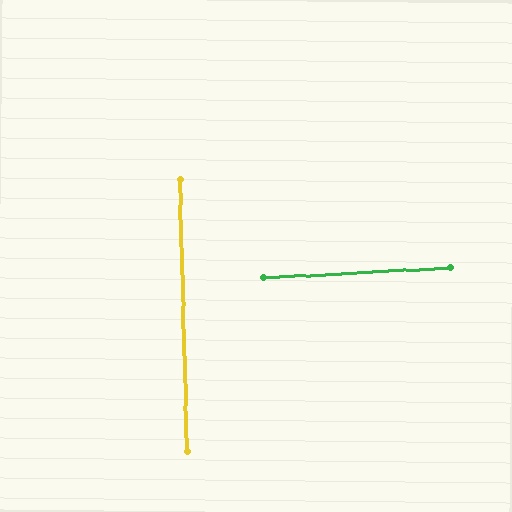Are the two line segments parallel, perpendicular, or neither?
Perpendicular — they meet at approximately 88°.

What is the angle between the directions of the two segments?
Approximately 88 degrees.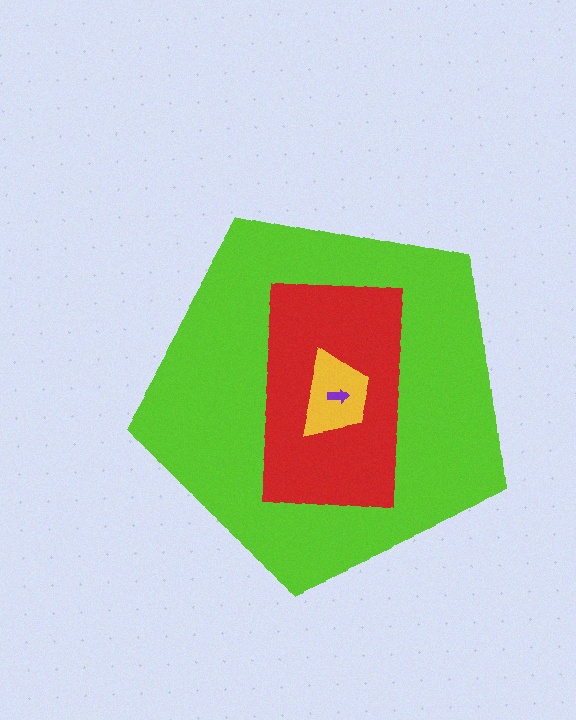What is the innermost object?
The purple arrow.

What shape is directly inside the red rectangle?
The yellow trapezoid.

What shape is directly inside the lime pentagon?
The red rectangle.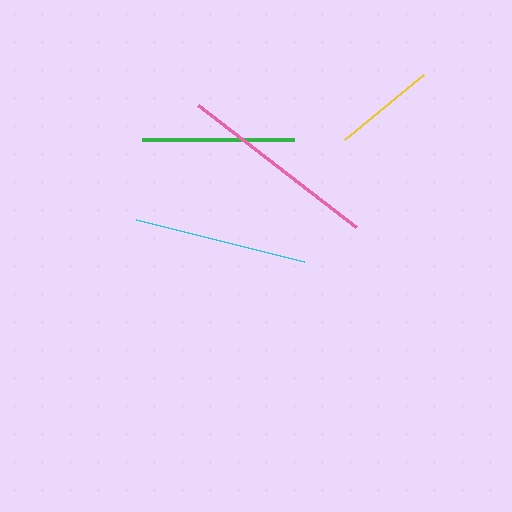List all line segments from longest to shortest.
From longest to shortest: pink, cyan, green, yellow.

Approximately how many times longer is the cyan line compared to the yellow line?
The cyan line is approximately 1.7 times the length of the yellow line.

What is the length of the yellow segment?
The yellow segment is approximately 102 pixels long.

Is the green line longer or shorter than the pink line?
The pink line is longer than the green line.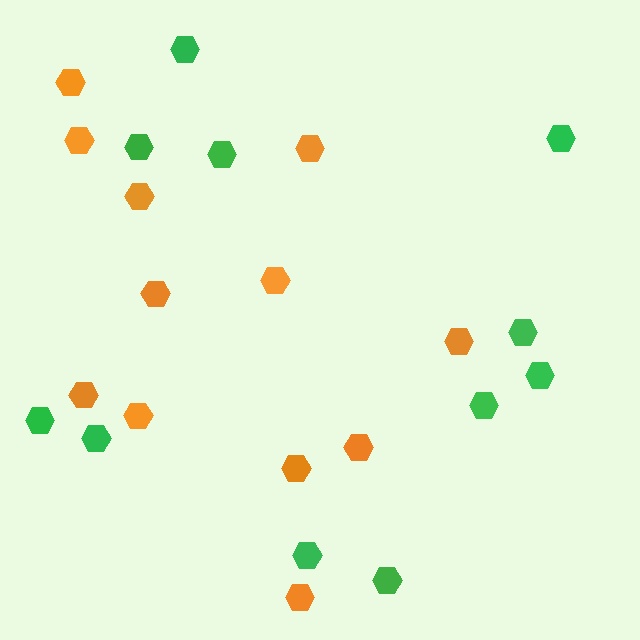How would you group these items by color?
There are 2 groups: one group of green hexagons (11) and one group of orange hexagons (12).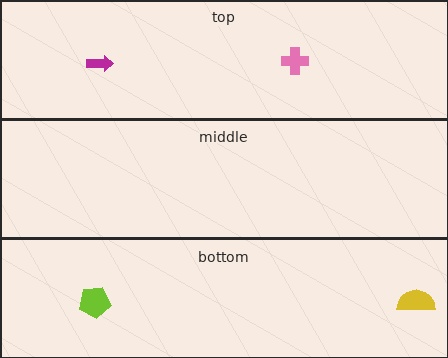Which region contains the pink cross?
The top region.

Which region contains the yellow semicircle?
The bottom region.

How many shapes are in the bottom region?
2.